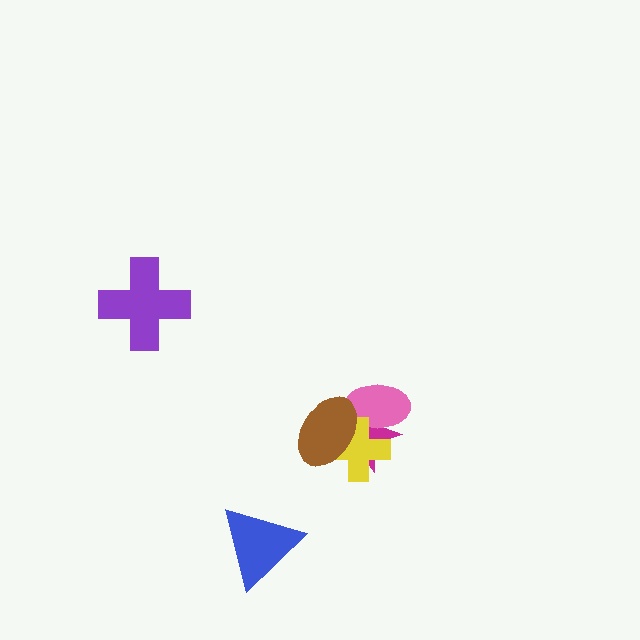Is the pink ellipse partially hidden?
Yes, it is partially covered by another shape.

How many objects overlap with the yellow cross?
3 objects overlap with the yellow cross.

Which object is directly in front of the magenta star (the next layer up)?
The pink ellipse is directly in front of the magenta star.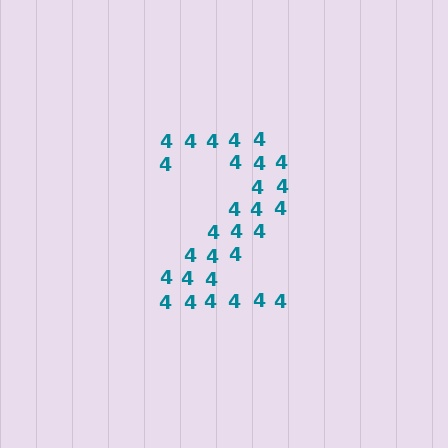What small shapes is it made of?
It is made of small digit 4's.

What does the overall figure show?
The overall figure shows the digit 2.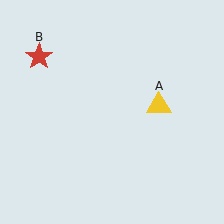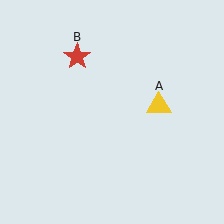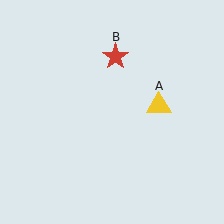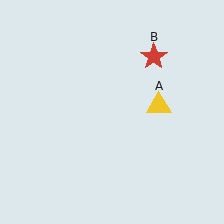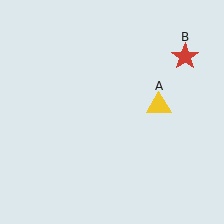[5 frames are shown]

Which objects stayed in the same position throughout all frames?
Yellow triangle (object A) remained stationary.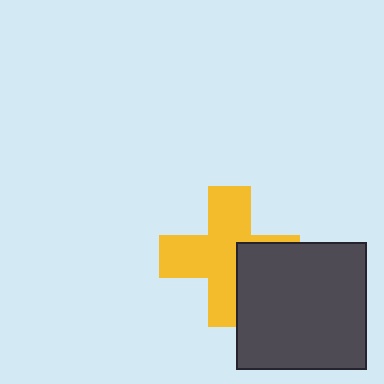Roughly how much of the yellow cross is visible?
Most of it is visible (roughly 70%).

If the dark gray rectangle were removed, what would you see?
You would see the complete yellow cross.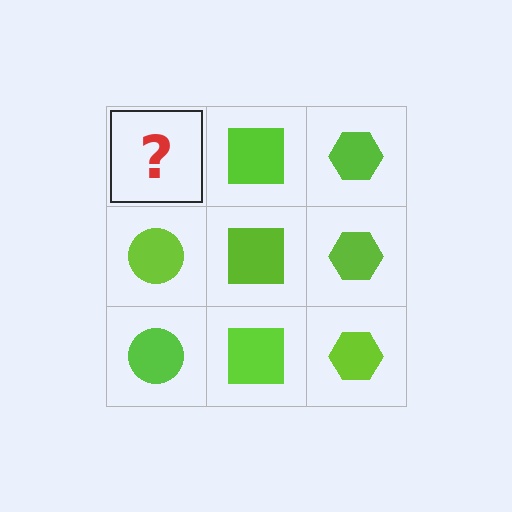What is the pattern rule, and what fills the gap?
The rule is that each column has a consistent shape. The gap should be filled with a lime circle.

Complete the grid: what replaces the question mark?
The question mark should be replaced with a lime circle.